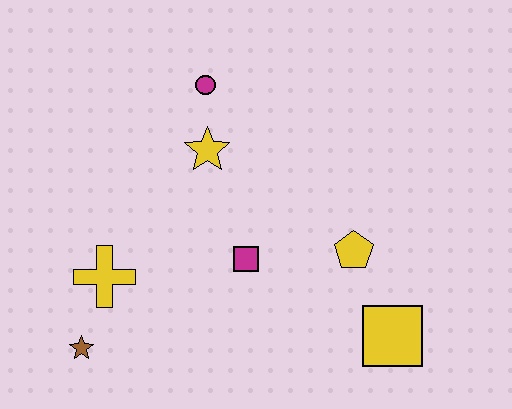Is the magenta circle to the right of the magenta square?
No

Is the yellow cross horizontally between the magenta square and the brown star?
Yes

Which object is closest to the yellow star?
The magenta circle is closest to the yellow star.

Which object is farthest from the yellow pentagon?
The brown star is farthest from the yellow pentagon.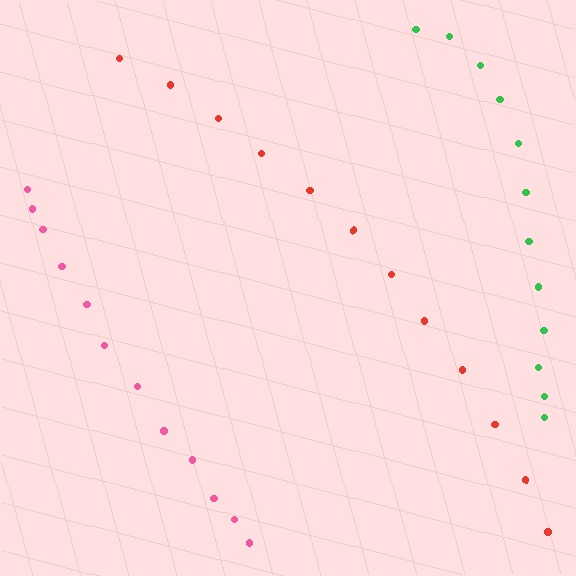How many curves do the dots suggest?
There are 3 distinct paths.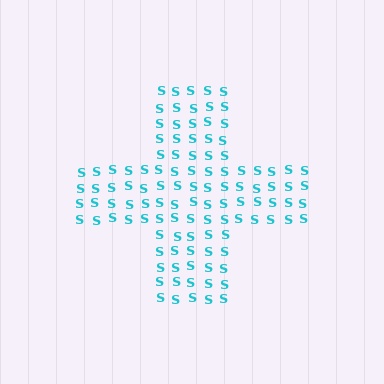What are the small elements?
The small elements are letter S's.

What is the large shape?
The large shape is a cross.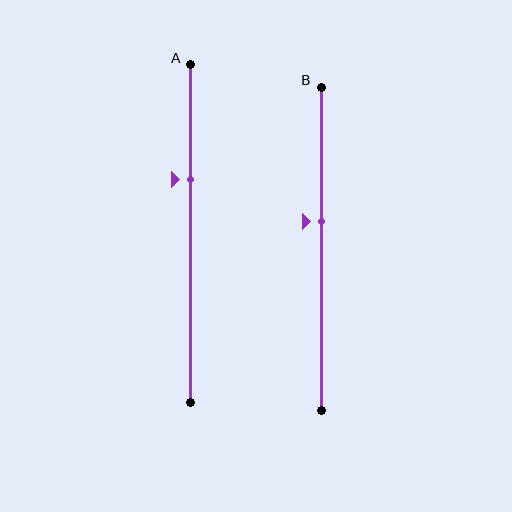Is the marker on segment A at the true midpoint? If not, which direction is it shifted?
No, the marker on segment A is shifted upward by about 16% of the segment length.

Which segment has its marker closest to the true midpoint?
Segment B has its marker closest to the true midpoint.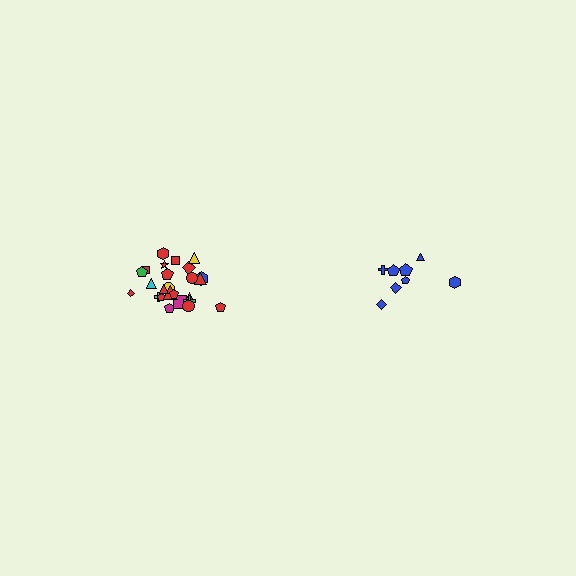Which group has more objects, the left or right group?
The left group.